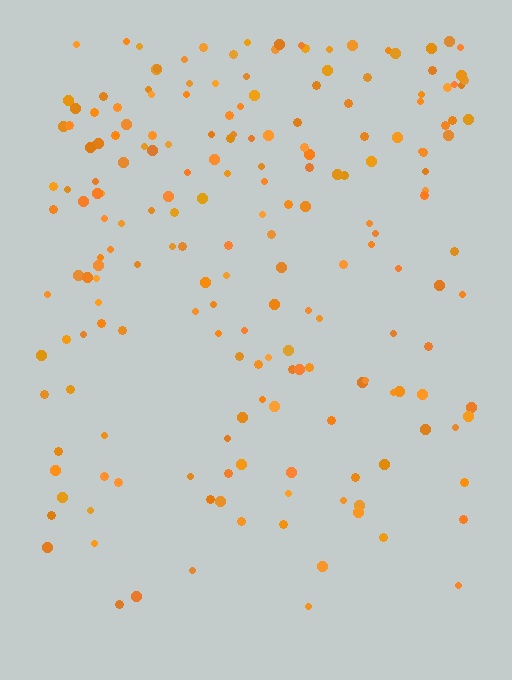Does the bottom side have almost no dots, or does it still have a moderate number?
Still a moderate number, just noticeably fewer than the top.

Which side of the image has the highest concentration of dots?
The top.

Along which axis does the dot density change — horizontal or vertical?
Vertical.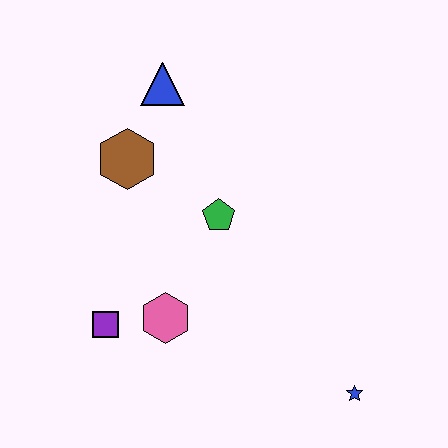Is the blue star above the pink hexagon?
No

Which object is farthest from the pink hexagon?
The blue triangle is farthest from the pink hexagon.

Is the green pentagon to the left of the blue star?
Yes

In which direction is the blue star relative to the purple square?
The blue star is to the right of the purple square.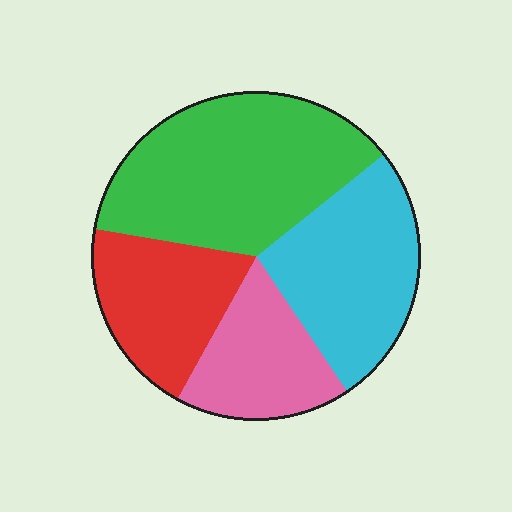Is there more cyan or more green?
Green.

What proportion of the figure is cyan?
Cyan takes up about one quarter (1/4) of the figure.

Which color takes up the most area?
Green, at roughly 35%.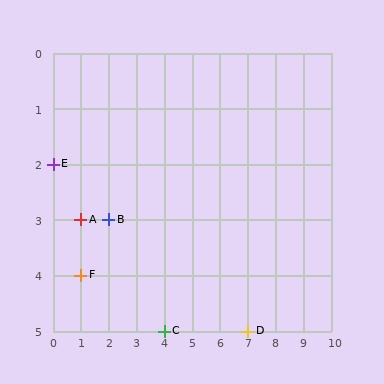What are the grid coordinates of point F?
Point F is at grid coordinates (1, 4).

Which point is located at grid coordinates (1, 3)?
Point A is at (1, 3).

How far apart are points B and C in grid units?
Points B and C are 2 columns and 2 rows apart (about 2.8 grid units diagonally).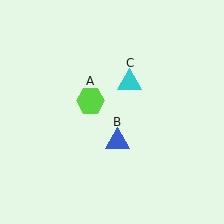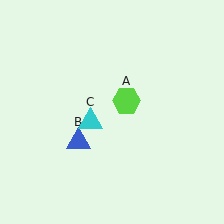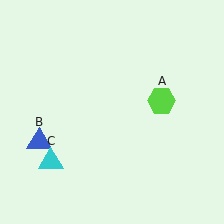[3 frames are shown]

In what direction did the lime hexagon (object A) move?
The lime hexagon (object A) moved right.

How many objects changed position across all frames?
3 objects changed position: lime hexagon (object A), blue triangle (object B), cyan triangle (object C).